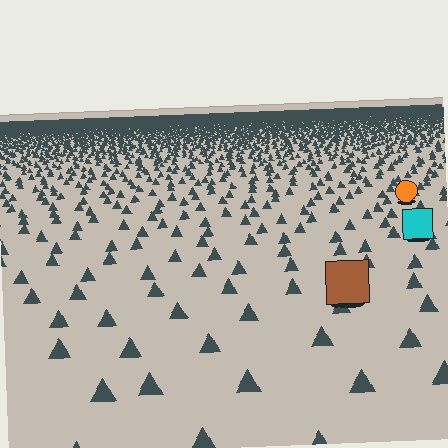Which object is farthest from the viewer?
The orange circle is farthest from the viewer. It appears smaller and the ground texture around it is denser.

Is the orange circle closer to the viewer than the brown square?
No. The brown square is closer — you can tell from the texture gradient: the ground texture is coarser near it.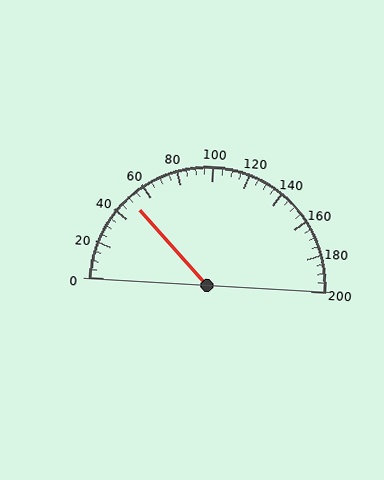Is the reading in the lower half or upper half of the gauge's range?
The reading is in the lower half of the range (0 to 200).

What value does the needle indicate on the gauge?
The needle indicates approximately 50.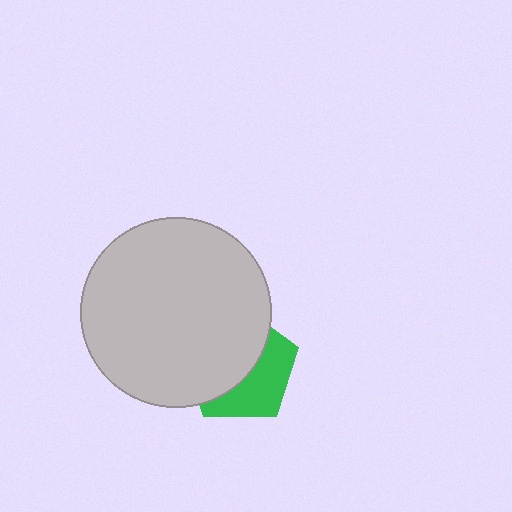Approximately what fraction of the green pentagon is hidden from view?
Roughly 57% of the green pentagon is hidden behind the light gray circle.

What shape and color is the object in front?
The object in front is a light gray circle.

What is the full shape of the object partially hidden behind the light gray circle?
The partially hidden object is a green pentagon.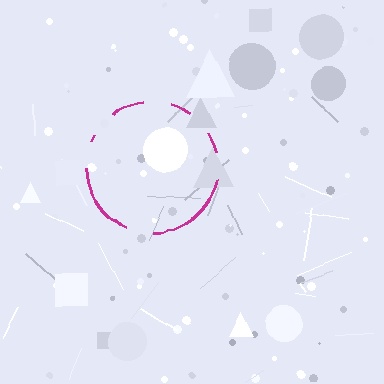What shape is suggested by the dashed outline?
The dashed outline suggests a circle.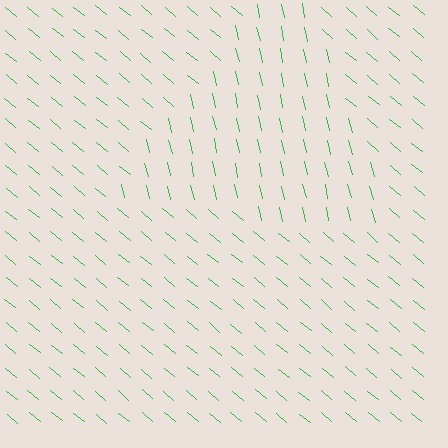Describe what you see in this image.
The image is filled with small green line segments. A triangle region in the image has lines oriented differently from the surrounding lines, creating a visible texture boundary.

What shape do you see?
I see a triangle.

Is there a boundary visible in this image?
Yes, there is a texture boundary formed by a change in line orientation.